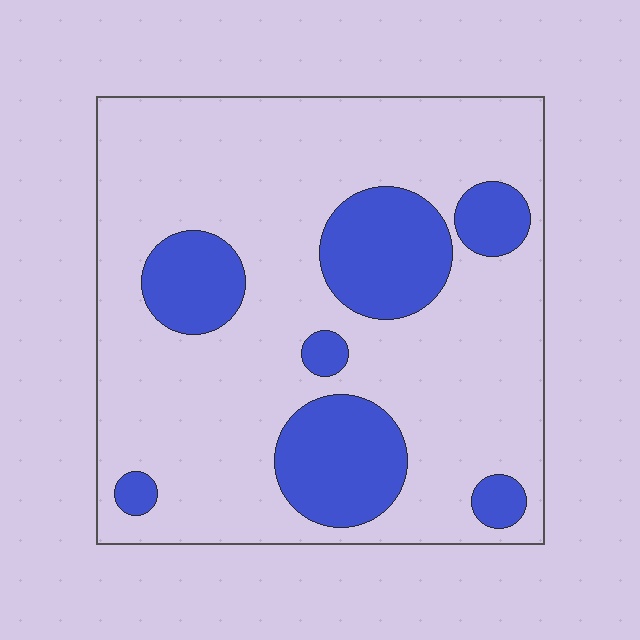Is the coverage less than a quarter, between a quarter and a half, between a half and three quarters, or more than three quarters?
Less than a quarter.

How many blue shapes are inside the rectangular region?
7.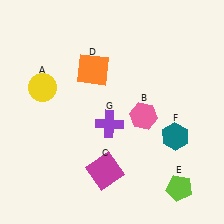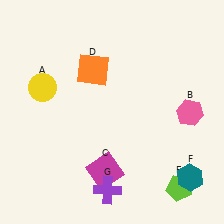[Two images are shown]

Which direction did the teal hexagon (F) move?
The teal hexagon (F) moved down.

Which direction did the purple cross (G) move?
The purple cross (G) moved down.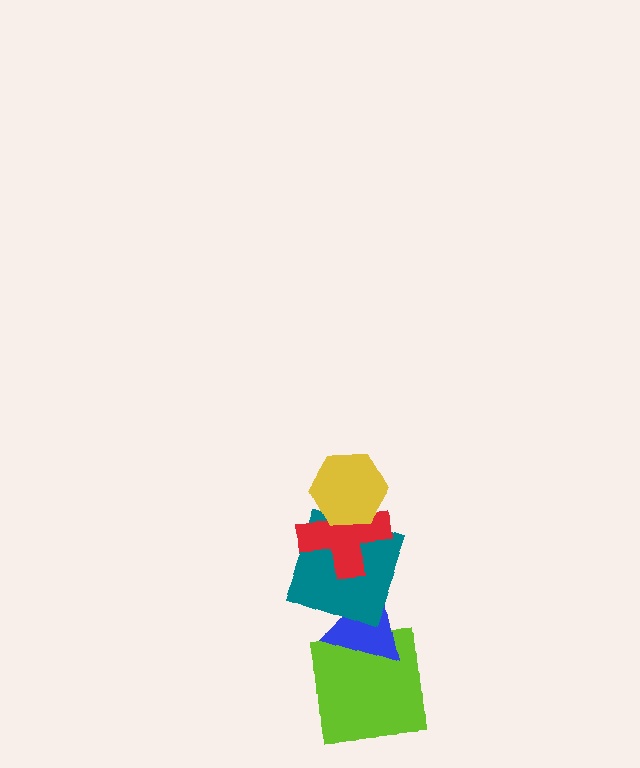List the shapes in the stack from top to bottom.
From top to bottom: the yellow hexagon, the red cross, the teal square, the blue triangle, the lime square.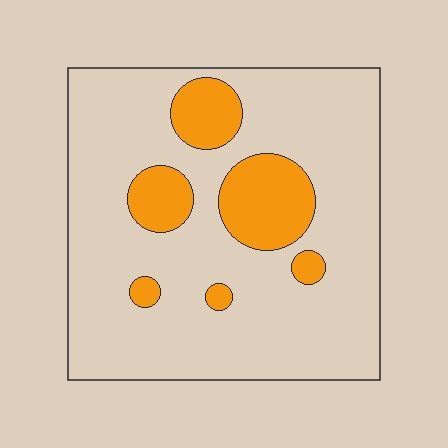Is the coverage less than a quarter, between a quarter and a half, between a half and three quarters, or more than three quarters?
Less than a quarter.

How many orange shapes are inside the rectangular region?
6.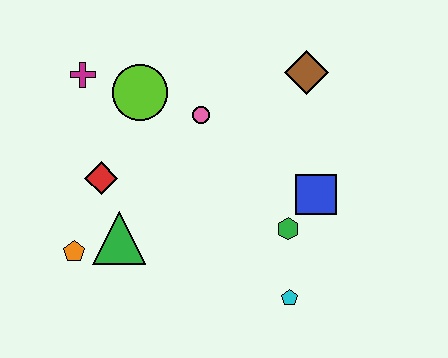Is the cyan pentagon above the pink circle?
No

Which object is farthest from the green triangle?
The brown diamond is farthest from the green triangle.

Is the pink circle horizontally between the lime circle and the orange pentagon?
No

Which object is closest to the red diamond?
The green triangle is closest to the red diamond.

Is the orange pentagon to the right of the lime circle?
No